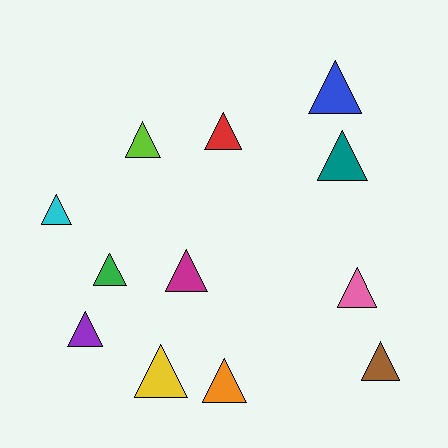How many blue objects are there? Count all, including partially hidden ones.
There is 1 blue object.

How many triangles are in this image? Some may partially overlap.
There are 12 triangles.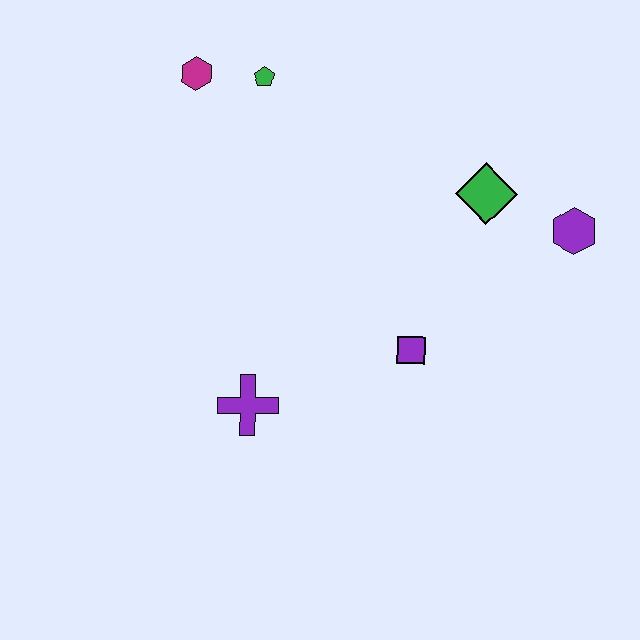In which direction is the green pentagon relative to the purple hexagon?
The green pentagon is to the left of the purple hexagon.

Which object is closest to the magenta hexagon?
The green pentagon is closest to the magenta hexagon.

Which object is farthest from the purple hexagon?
The magenta hexagon is farthest from the purple hexagon.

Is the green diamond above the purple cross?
Yes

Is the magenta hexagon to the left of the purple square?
Yes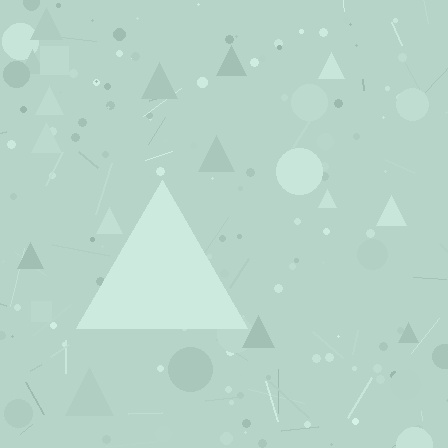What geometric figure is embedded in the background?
A triangle is embedded in the background.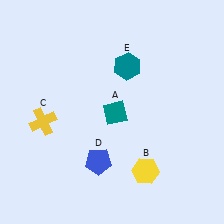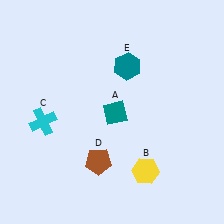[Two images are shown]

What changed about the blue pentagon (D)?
In Image 1, D is blue. In Image 2, it changed to brown.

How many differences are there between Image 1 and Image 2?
There are 2 differences between the two images.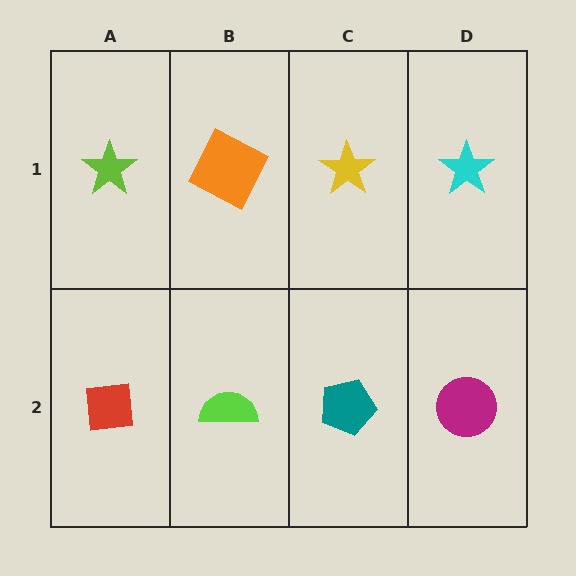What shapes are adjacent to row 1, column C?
A teal pentagon (row 2, column C), an orange square (row 1, column B), a cyan star (row 1, column D).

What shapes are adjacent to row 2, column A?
A lime star (row 1, column A), a lime semicircle (row 2, column B).